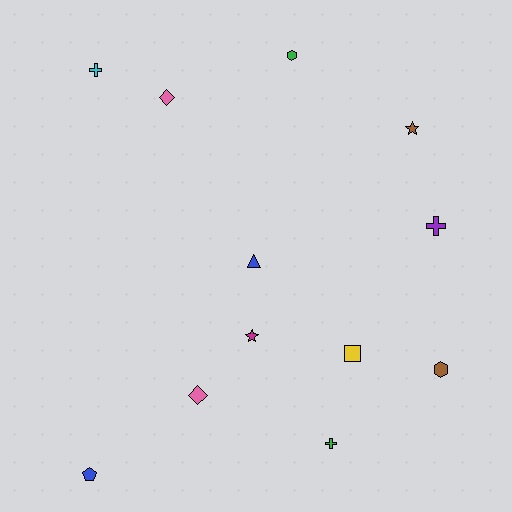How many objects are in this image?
There are 12 objects.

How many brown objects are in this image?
There are 2 brown objects.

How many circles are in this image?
There are no circles.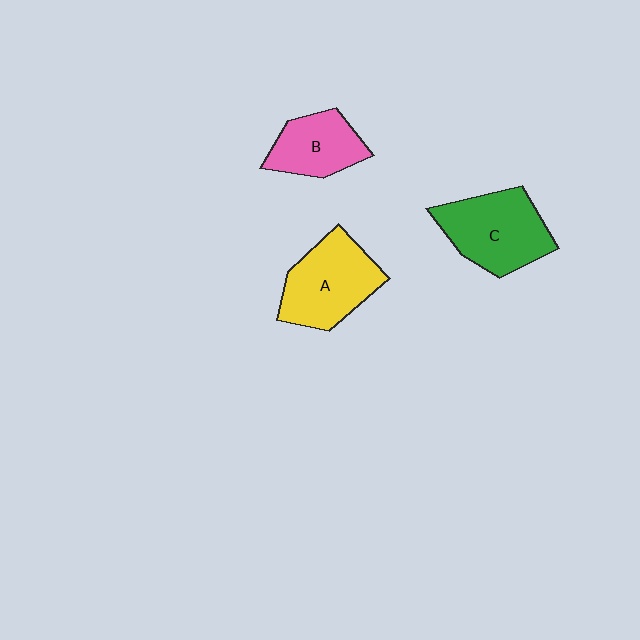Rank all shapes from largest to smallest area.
From largest to smallest: C (green), A (yellow), B (pink).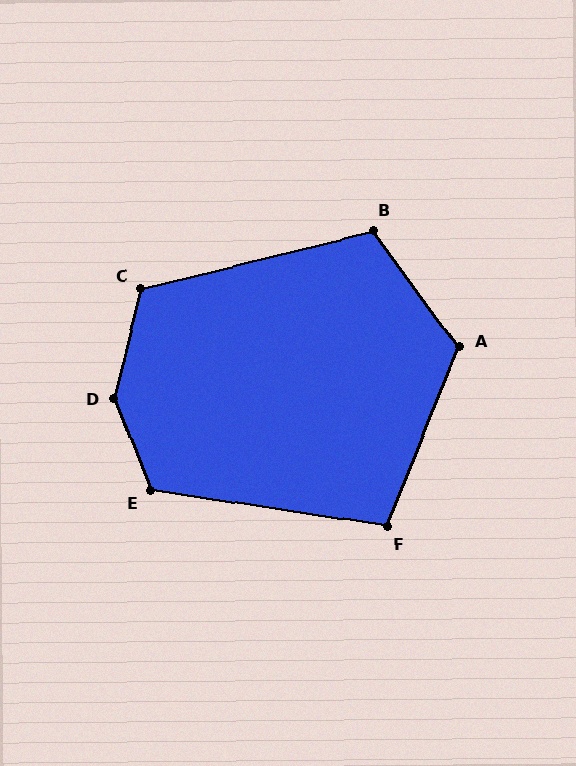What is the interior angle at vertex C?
Approximately 118 degrees (obtuse).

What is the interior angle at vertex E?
Approximately 120 degrees (obtuse).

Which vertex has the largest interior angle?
D, at approximately 145 degrees.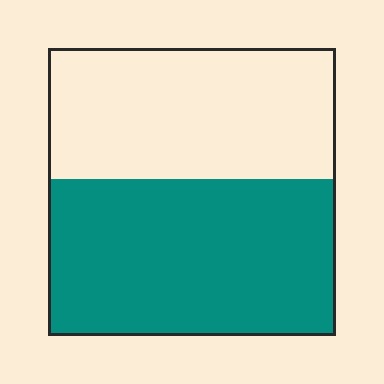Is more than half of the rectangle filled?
Yes.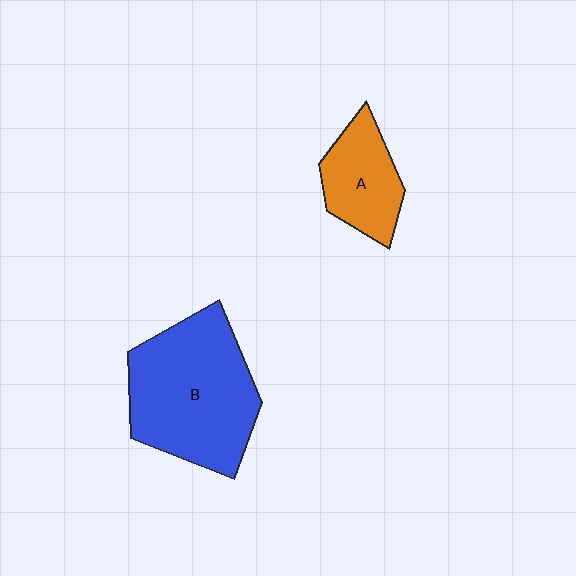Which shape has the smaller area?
Shape A (orange).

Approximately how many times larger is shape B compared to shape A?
Approximately 2.1 times.